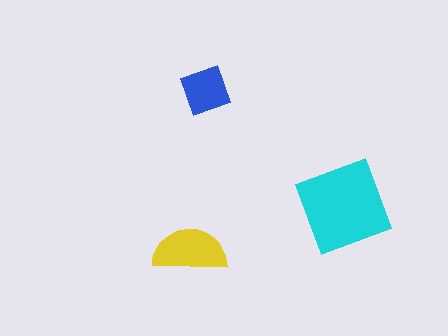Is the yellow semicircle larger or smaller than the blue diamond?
Larger.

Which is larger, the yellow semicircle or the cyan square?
The cyan square.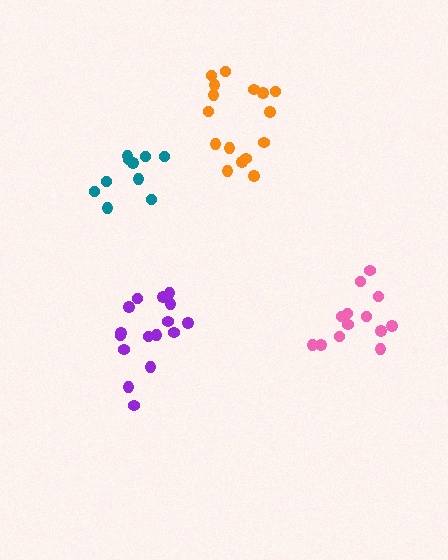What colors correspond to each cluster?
The clusters are colored: purple, orange, pink, teal.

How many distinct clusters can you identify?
There are 4 distinct clusters.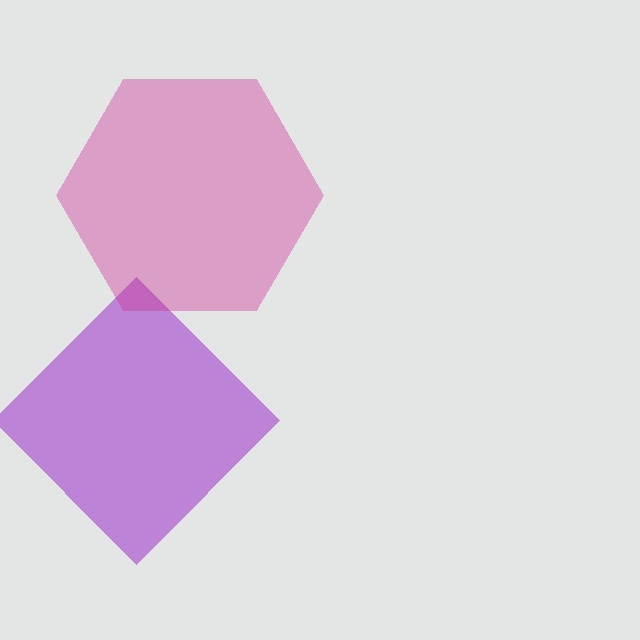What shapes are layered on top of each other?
The layered shapes are: a purple diamond, a magenta hexagon.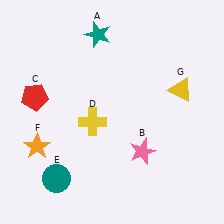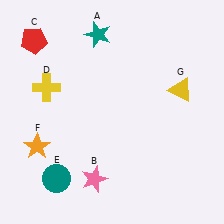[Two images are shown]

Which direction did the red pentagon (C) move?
The red pentagon (C) moved up.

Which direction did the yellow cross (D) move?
The yellow cross (D) moved left.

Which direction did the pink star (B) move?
The pink star (B) moved left.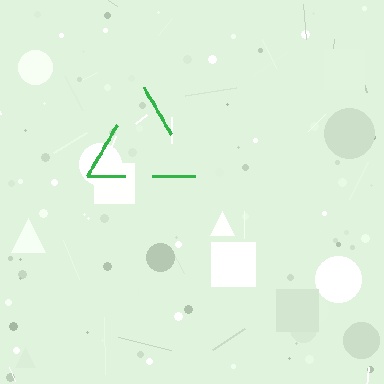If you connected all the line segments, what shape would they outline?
They would outline a triangle.